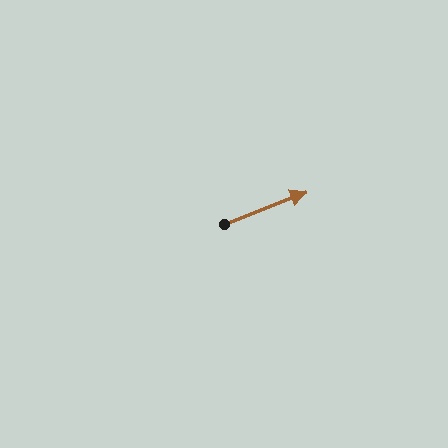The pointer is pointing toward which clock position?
Roughly 2 o'clock.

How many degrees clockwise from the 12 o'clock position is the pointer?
Approximately 69 degrees.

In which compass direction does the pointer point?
East.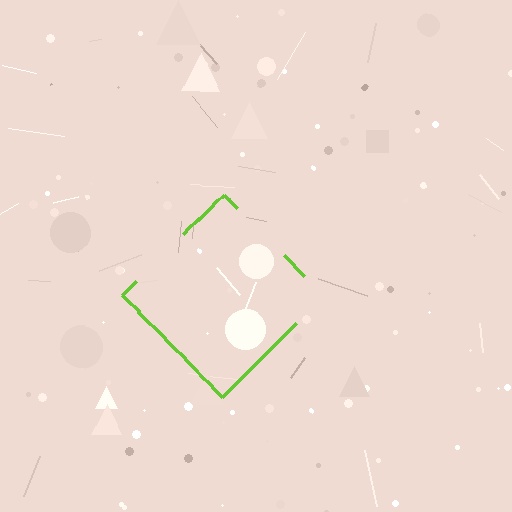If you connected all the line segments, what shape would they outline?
They would outline a diamond.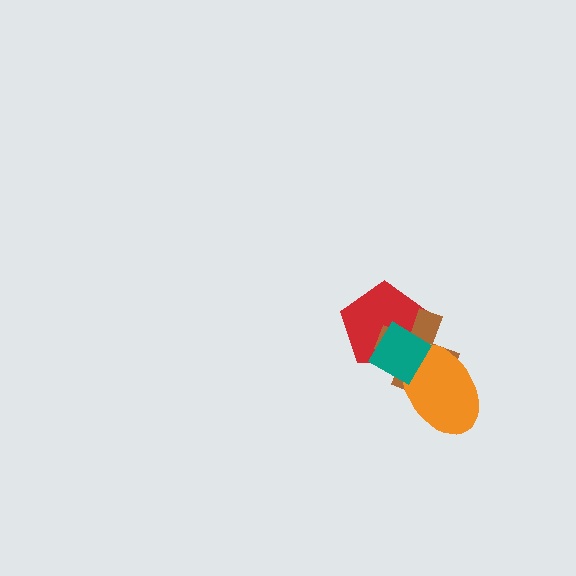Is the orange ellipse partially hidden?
Yes, it is partially covered by another shape.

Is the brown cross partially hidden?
Yes, it is partially covered by another shape.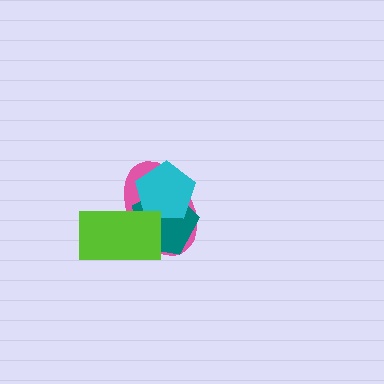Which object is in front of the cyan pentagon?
The lime rectangle is in front of the cyan pentagon.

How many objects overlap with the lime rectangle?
3 objects overlap with the lime rectangle.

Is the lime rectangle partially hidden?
No, no other shape covers it.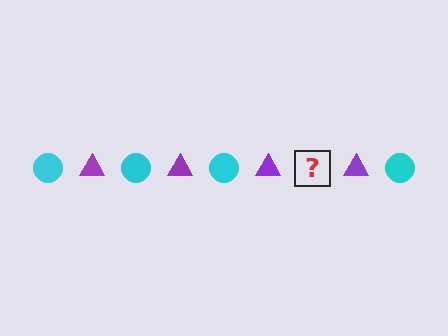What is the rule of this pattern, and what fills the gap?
The rule is that the pattern alternates between cyan circle and purple triangle. The gap should be filled with a cyan circle.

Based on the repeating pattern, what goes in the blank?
The blank should be a cyan circle.